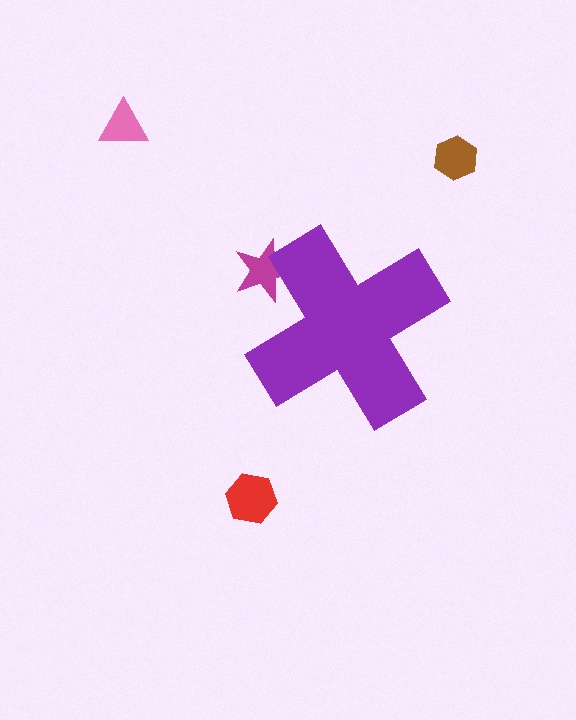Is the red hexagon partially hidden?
No, the red hexagon is fully visible.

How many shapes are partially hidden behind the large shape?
1 shape is partially hidden.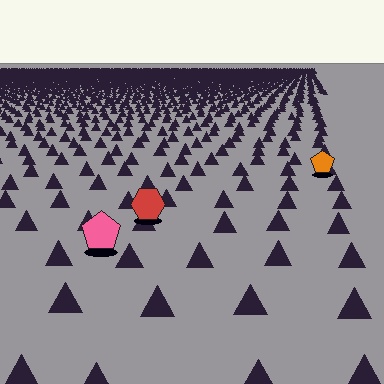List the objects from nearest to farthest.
From nearest to farthest: the pink pentagon, the red hexagon, the orange pentagon.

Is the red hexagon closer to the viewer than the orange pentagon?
Yes. The red hexagon is closer — you can tell from the texture gradient: the ground texture is coarser near it.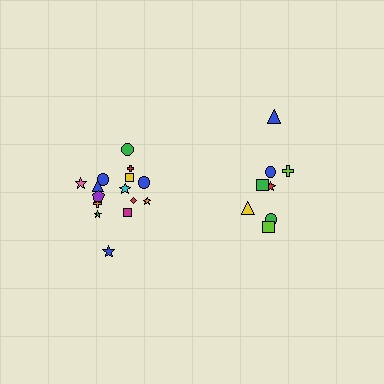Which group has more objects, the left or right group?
The left group.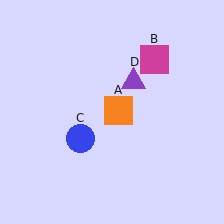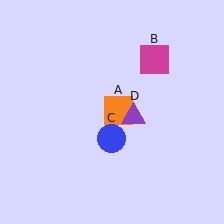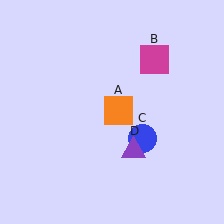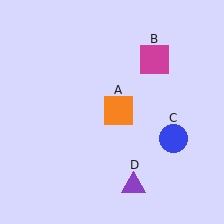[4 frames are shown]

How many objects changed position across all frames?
2 objects changed position: blue circle (object C), purple triangle (object D).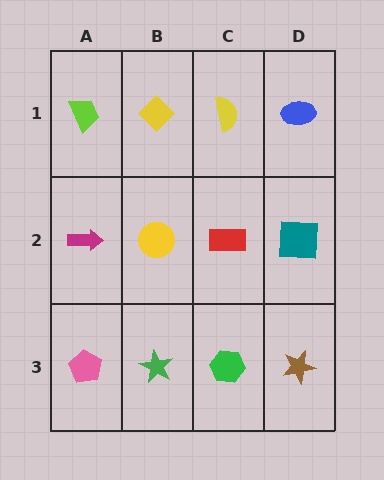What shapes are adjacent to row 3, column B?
A yellow circle (row 2, column B), a pink pentagon (row 3, column A), a green hexagon (row 3, column C).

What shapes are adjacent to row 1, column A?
A magenta arrow (row 2, column A), a yellow diamond (row 1, column B).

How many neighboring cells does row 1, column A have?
2.